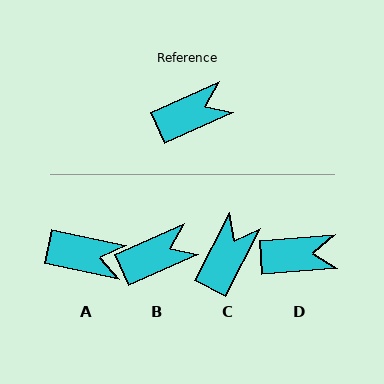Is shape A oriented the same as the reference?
No, it is off by about 36 degrees.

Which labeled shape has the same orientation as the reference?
B.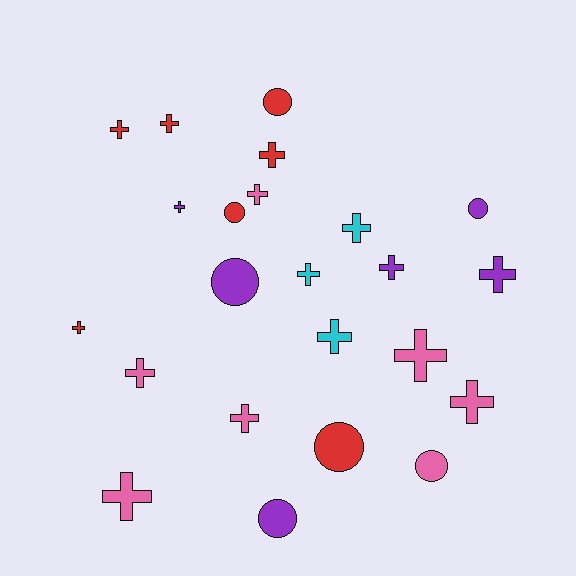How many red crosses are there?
There are 4 red crosses.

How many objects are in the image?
There are 23 objects.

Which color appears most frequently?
Pink, with 7 objects.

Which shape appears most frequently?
Cross, with 16 objects.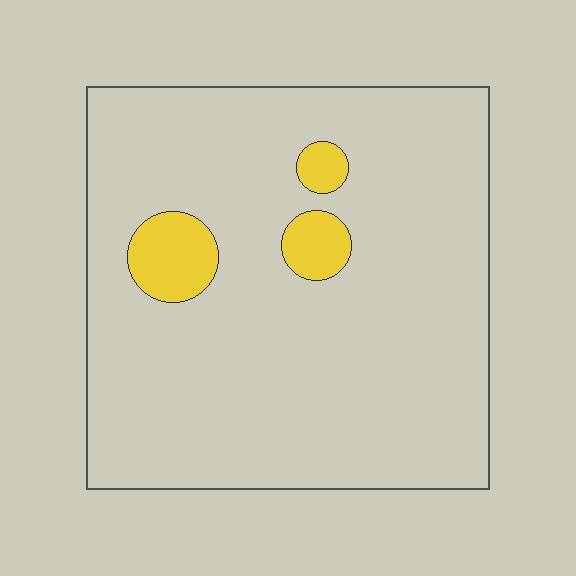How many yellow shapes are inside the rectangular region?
3.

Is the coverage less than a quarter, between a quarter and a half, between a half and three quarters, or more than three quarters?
Less than a quarter.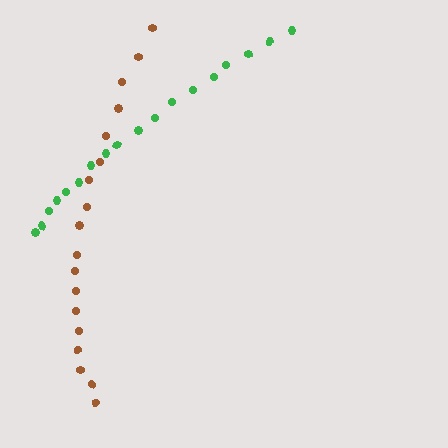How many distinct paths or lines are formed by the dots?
There are 2 distinct paths.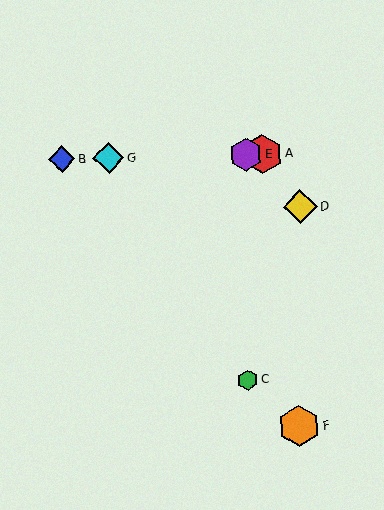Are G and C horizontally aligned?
No, G is at y≈158 and C is at y≈380.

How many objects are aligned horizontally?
4 objects (A, B, E, G) are aligned horizontally.